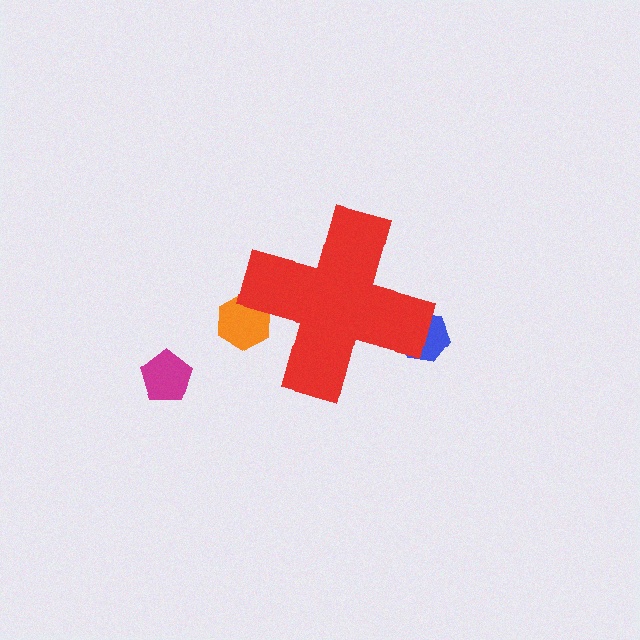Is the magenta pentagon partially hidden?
No, the magenta pentagon is fully visible.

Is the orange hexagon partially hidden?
Yes, the orange hexagon is partially hidden behind the red cross.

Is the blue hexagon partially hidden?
Yes, the blue hexagon is partially hidden behind the red cross.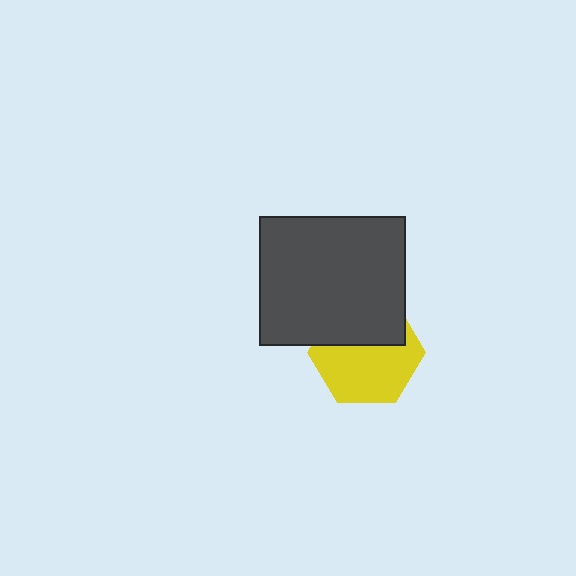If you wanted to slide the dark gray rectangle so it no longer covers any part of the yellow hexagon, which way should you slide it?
Slide it up — that is the most direct way to separate the two shapes.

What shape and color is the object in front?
The object in front is a dark gray rectangle.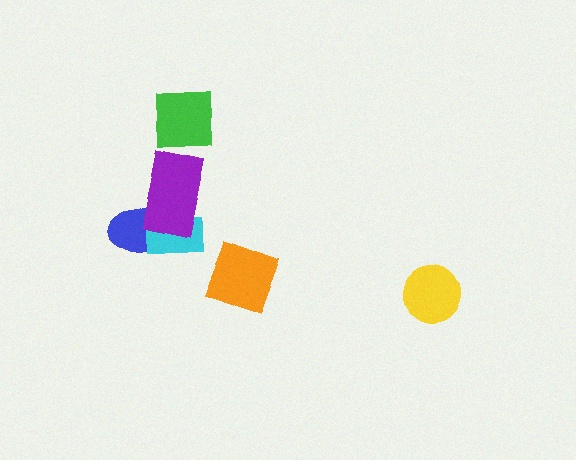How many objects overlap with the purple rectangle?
2 objects overlap with the purple rectangle.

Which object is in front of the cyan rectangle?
The purple rectangle is in front of the cyan rectangle.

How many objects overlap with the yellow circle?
0 objects overlap with the yellow circle.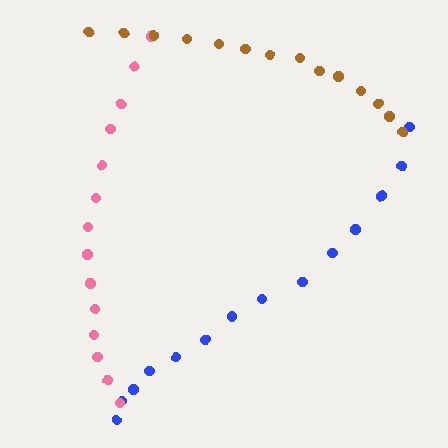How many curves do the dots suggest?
There are 3 distinct paths.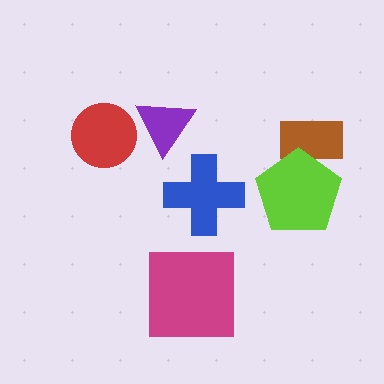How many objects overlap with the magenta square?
0 objects overlap with the magenta square.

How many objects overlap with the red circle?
0 objects overlap with the red circle.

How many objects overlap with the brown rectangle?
1 object overlaps with the brown rectangle.